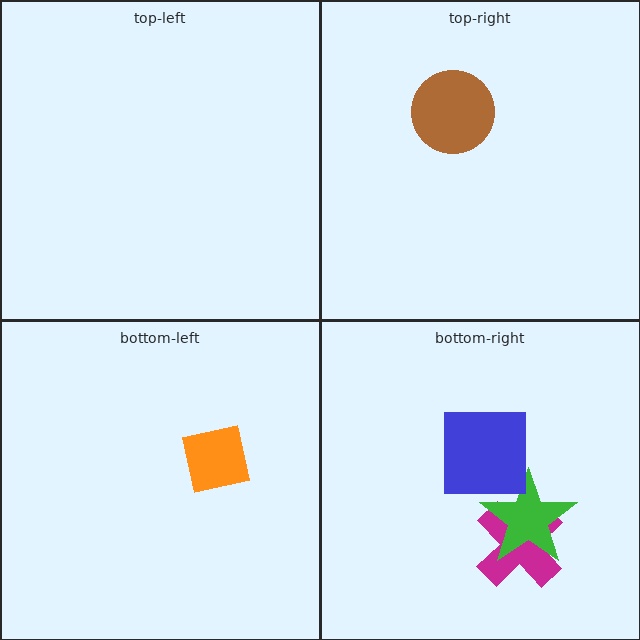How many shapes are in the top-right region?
1.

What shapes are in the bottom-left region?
The orange square.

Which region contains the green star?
The bottom-right region.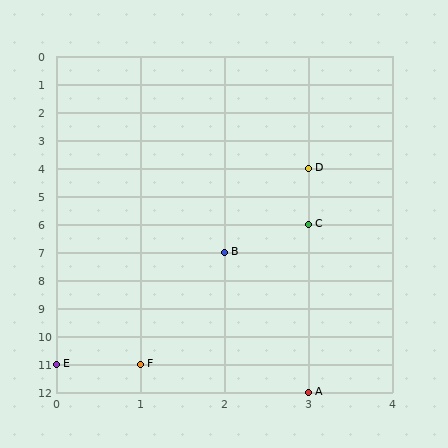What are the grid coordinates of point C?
Point C is at grid coordinates (3, 6).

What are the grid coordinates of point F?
Point F is at grid coordinates (1, 11).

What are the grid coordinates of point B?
Point B is at grid coordinates (2, 7).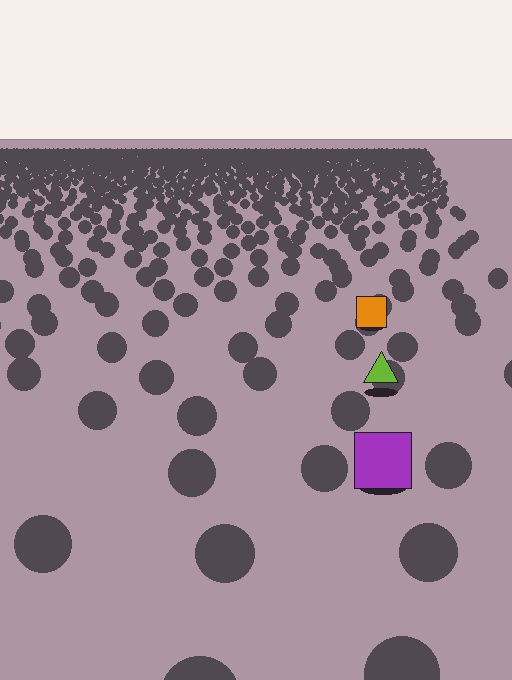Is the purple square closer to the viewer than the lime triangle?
Yes. The purple square is closer — you can tell from the texture gradient: the ground texture is coarser near it.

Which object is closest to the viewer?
The purple square is closest. The texture marks near it are larger and more spread out.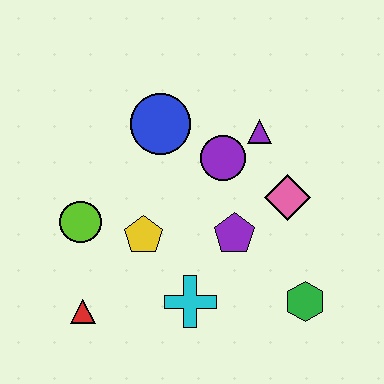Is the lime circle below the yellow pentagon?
No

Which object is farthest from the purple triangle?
The red triangle is farthest from the purple triangle.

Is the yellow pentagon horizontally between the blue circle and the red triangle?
Yes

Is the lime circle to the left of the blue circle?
Yes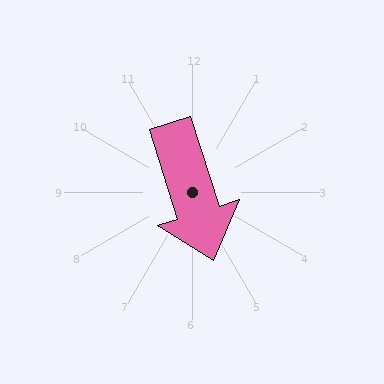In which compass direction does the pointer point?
South.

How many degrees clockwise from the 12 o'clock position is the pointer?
Approximately 163 degrees.